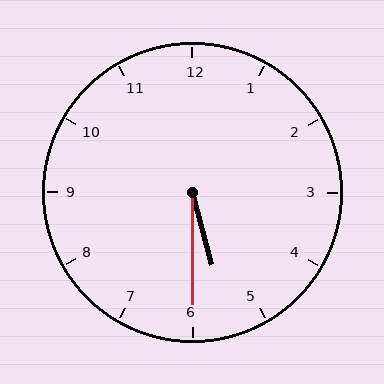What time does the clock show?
5:30.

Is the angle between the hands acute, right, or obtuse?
It is acute.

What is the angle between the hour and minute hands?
Approximately 15 degrees.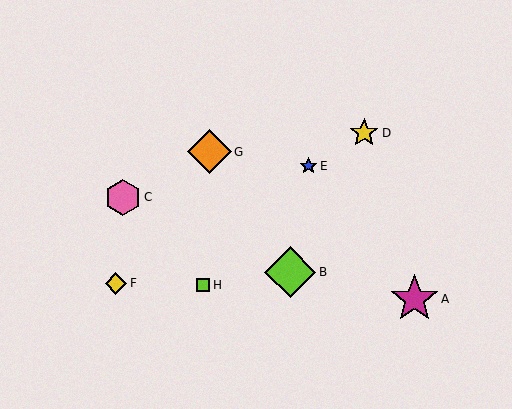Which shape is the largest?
The lime diamond (labeled B) is the largest.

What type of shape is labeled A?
Shape A is a magenta star.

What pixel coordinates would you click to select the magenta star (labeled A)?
Click at (414, 299) to select the magenta star A.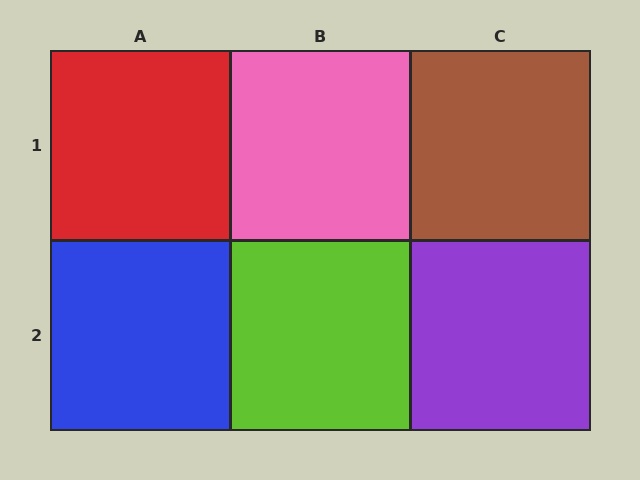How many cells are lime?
1 cell is lime.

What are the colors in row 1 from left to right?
Red, pink, brown.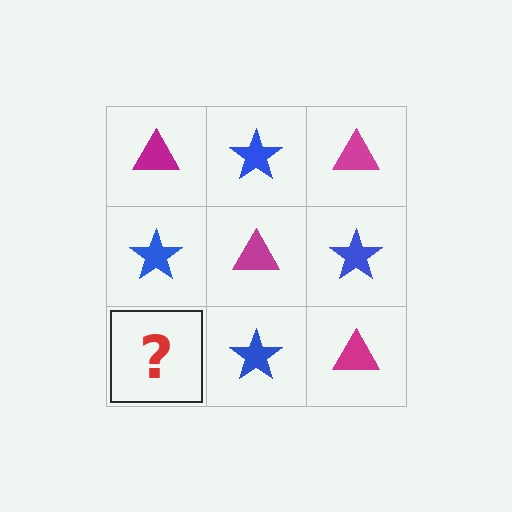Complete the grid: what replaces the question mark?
The question mark should be replaced with a magenta triangle.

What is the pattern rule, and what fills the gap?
The rule is that it alternates magenta triangle and blue star in a checkerboard pattern. The gap should be filled with a magenta triangle.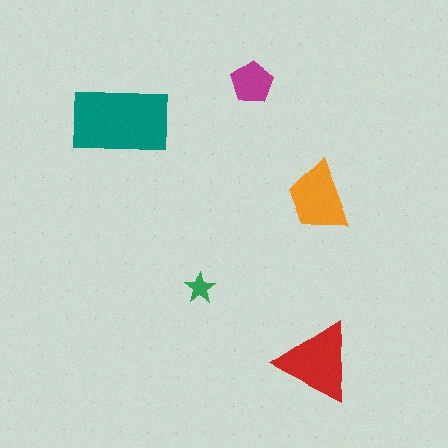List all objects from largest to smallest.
The teal rectangle, the red triangle, the orange trapezoid, the magenta pentagon, the green star.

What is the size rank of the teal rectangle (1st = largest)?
1st.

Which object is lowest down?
The red triangle is bottommost.